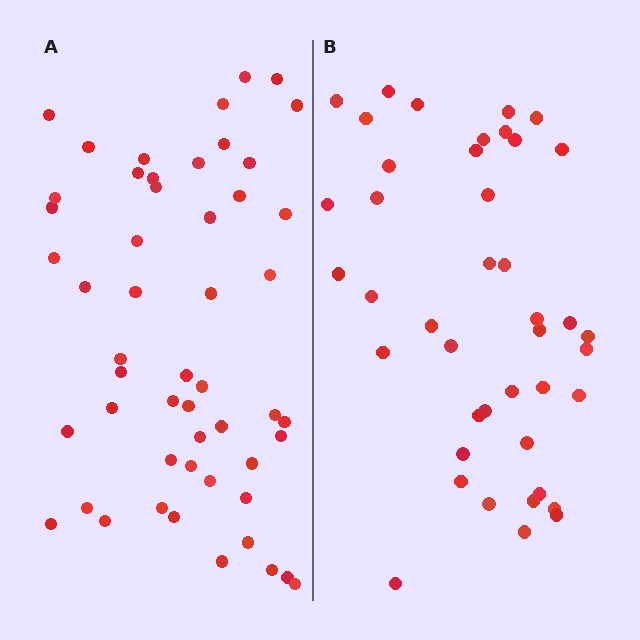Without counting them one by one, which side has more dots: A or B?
Region A (the left region) has more dots.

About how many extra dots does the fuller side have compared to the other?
Region A has roughly 10 or so more dots than region B.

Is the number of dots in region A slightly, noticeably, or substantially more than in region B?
Region A has only slightly more — the two regions are fairly close. The ratio is roughly 1.2 to 1.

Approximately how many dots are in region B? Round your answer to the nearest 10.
About 40 dots. (The exact count is 42, which rounds to 40.)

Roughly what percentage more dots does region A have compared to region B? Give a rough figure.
About 25% more.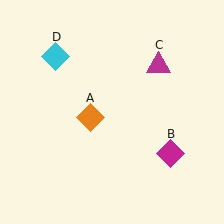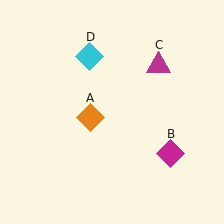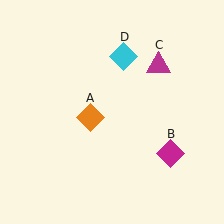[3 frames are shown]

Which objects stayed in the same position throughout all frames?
Orange diamond (object A) and magenta diamond (object B) and magenta triangle (object C) remained stationary.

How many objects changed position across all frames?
1 object changed position: cyan diamond (object D).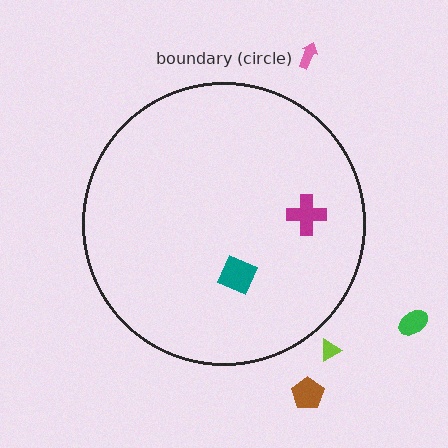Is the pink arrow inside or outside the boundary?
Outside.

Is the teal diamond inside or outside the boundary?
Inside.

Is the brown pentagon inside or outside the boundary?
Outside.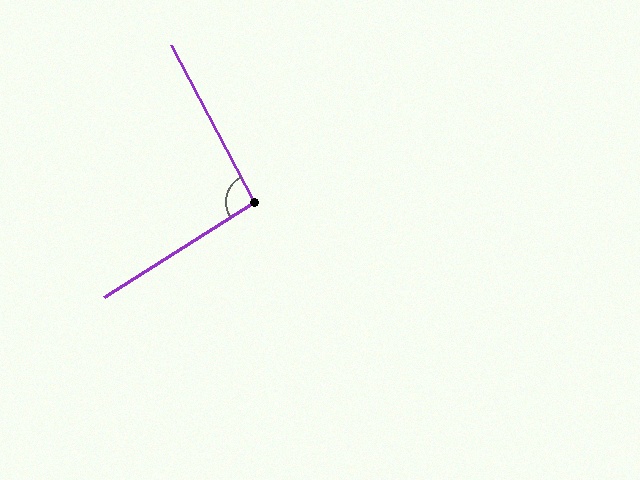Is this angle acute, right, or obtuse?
It is obtuse.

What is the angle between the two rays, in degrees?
Approximately 95 degrees.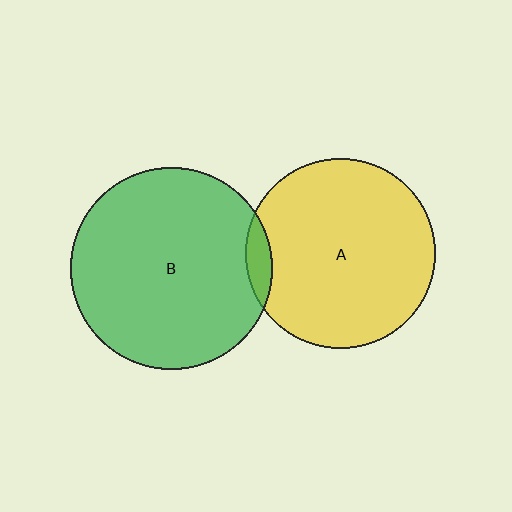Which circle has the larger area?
Circle B (green).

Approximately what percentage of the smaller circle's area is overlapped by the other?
Approximately 5%.